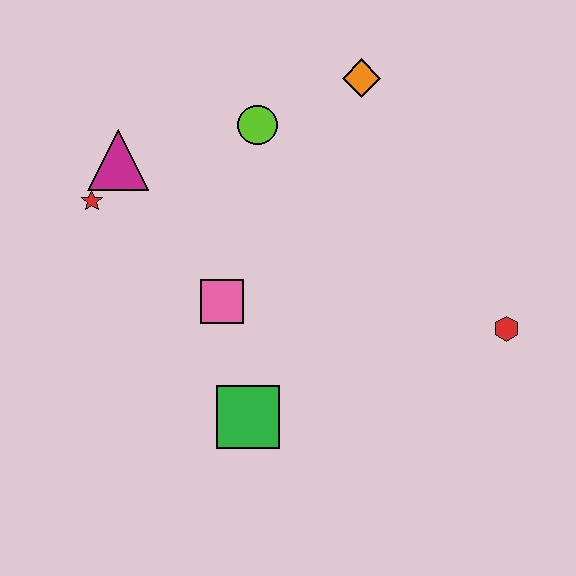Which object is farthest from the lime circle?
The red hexagon is farthest from the lime circle.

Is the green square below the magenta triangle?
Yes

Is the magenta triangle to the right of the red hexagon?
No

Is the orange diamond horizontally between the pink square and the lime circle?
No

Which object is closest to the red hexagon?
The green square is closest to the red hexagon.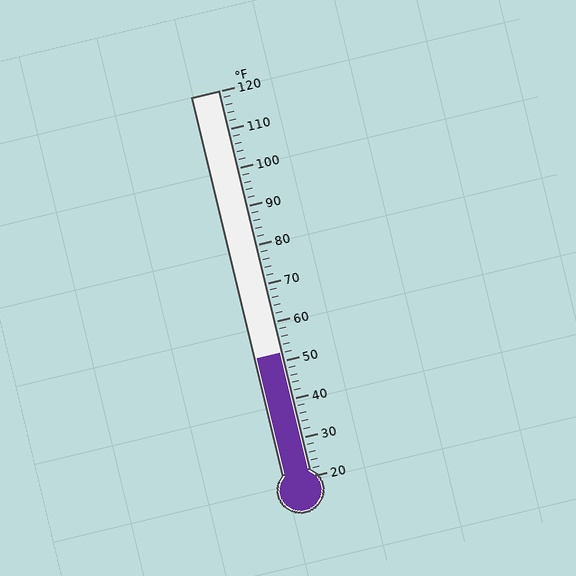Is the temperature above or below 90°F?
The temperature is below 90°F.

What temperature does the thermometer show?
The thermometer shows approximately 52°F.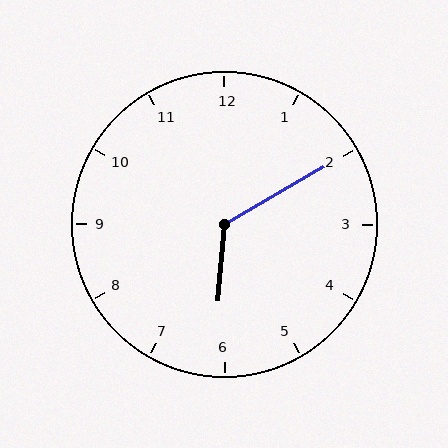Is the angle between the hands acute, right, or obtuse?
It is obtuse.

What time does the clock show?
6:10.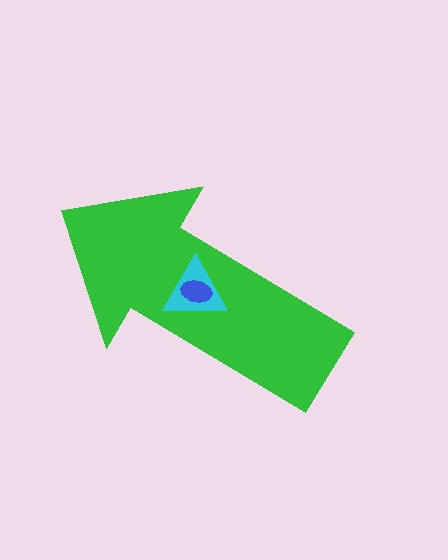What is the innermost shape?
The blue ellipse.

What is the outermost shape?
The green arrow.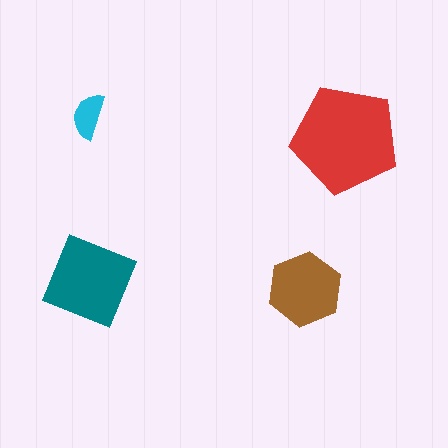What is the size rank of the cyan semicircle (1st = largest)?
4th.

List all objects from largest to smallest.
The red pentagon, the teal diamond, the brown hexagon, the cyan semicircle.